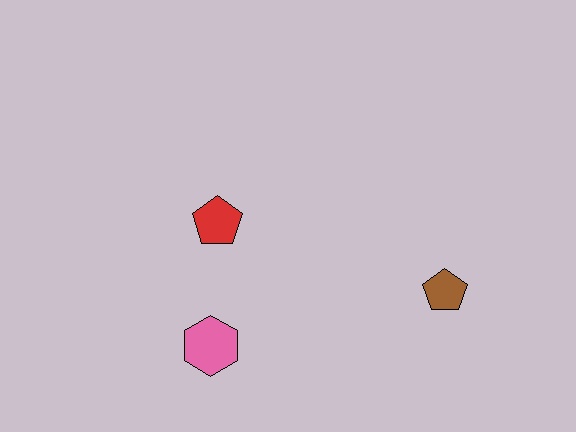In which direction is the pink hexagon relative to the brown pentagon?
The pink hexagon is to the left of the brown pentagon.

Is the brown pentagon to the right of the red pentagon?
Yes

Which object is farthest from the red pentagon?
The brown pentagon is farthest from the red pentagon.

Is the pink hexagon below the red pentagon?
Yes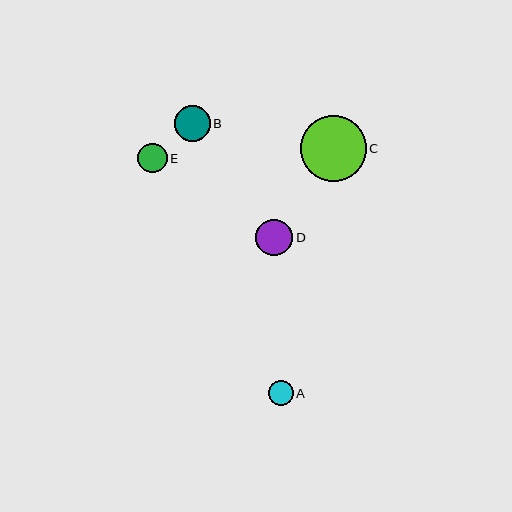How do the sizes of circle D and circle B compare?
Circle D and circle B are approximately the same size.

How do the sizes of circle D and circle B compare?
Circle D and circle B are approximately the same size.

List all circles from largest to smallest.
From largest to smallest: C, D, B, E, A.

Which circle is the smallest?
Circle A is the smallest with a size of approximately 25 pixels.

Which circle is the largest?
Circle C is the largest with a size of approximately 66 pixels.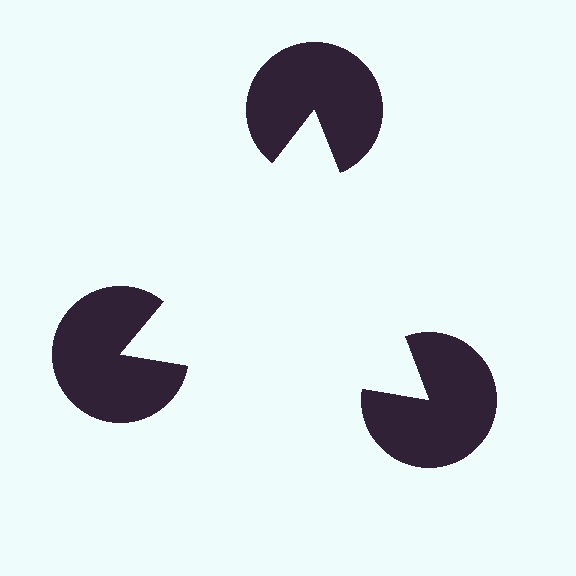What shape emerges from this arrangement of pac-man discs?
An illusory triangle — its edges are inferred from the aligned wedge cuts in the pac-man discs, not physically drawn.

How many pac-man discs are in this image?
There are 3 — one at each vertex of the illusory triangle.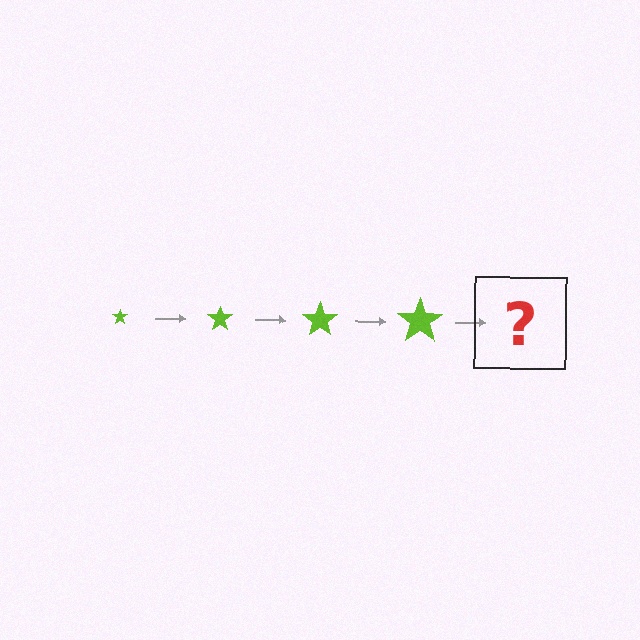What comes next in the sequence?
The next element should be a lime star, larger than the previous one.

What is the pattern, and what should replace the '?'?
The pattern is that the star gets progressively larger each step. The '?' should be a lime star, larger than the previous one.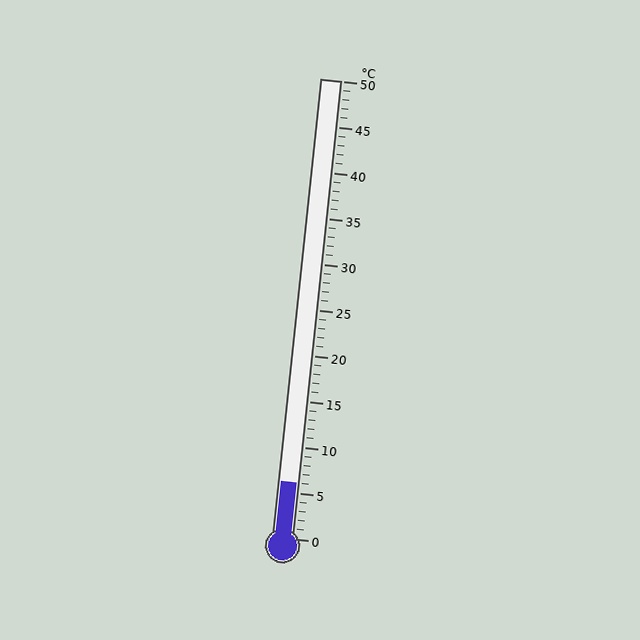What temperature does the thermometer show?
The thermometer shows approximately 6°C.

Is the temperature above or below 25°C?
The temperature is below 25°C.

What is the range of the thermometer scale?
The thermometer scale ranges from 0°C to 50°C.